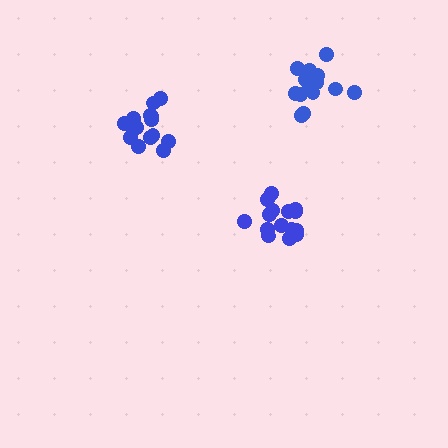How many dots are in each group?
Group 1: 17 dots, Group 2: 15 dots, Group 3: 15 dots (47 total).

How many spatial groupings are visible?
There are 3 spatial groupings.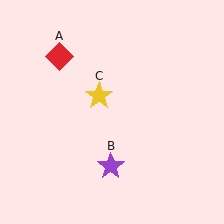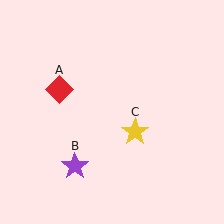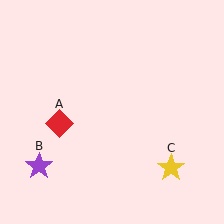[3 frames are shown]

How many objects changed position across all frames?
3 objects changed position: red diamond (object A), purple star (object B), yellow star (object C).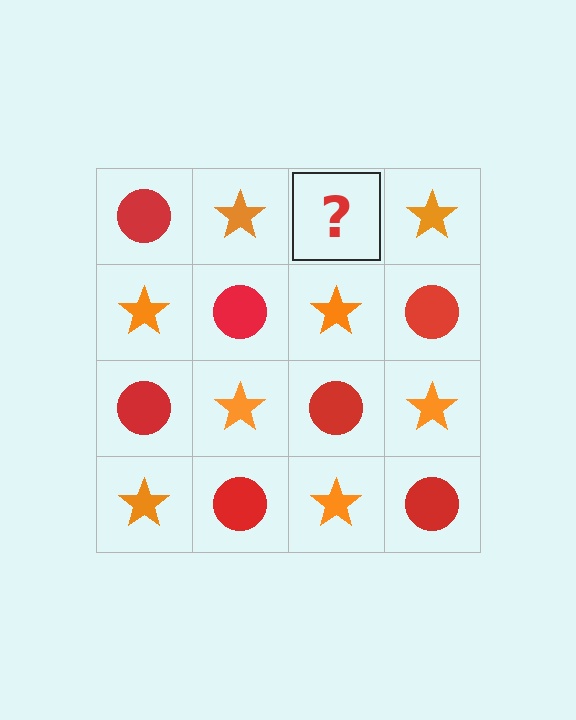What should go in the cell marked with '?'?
The missing cell should contain a red circle.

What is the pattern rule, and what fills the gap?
The rule is that it alternates red circle and orange star in a checkerboard pattern. The gap should be filled with a red circle.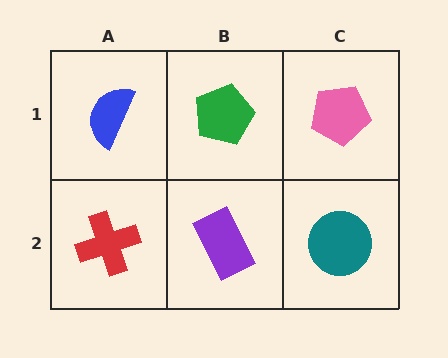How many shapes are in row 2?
3 shapes.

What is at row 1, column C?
A pink pentagon.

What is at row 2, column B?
A purple rectangle.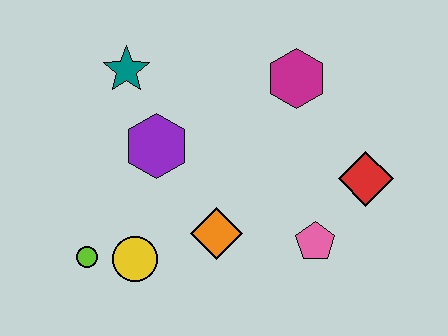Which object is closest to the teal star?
The purple hexagon is closest to the teal star.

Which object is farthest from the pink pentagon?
The teal star is farthest from the pink pentagon.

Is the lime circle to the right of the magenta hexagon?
No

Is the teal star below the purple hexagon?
No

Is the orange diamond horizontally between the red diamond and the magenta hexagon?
No